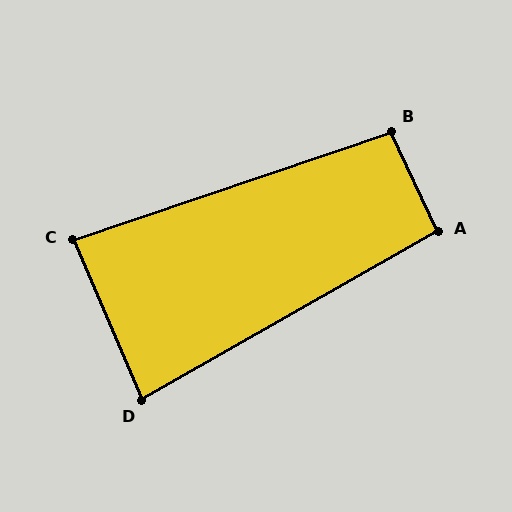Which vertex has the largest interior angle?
B, at approximately 96 degrees.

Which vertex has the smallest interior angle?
D, at approximately 84 degrees.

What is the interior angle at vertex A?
Approximately 95 degrees (approximately right).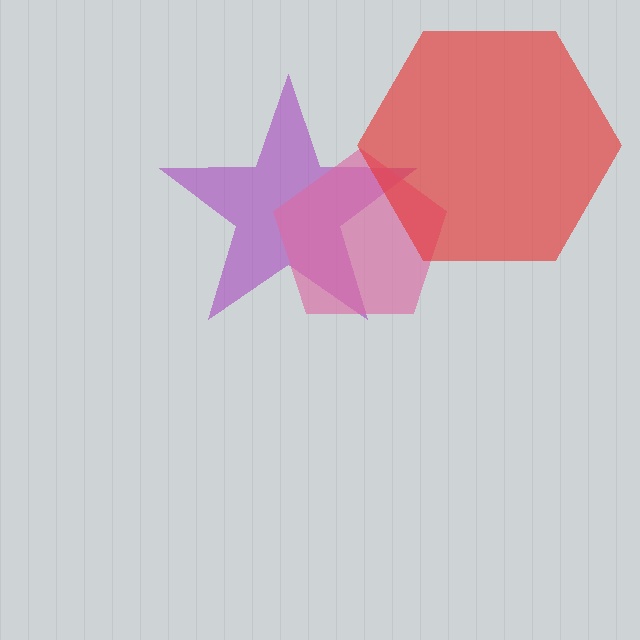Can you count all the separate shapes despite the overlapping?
Yes, there are 3 separate shapes.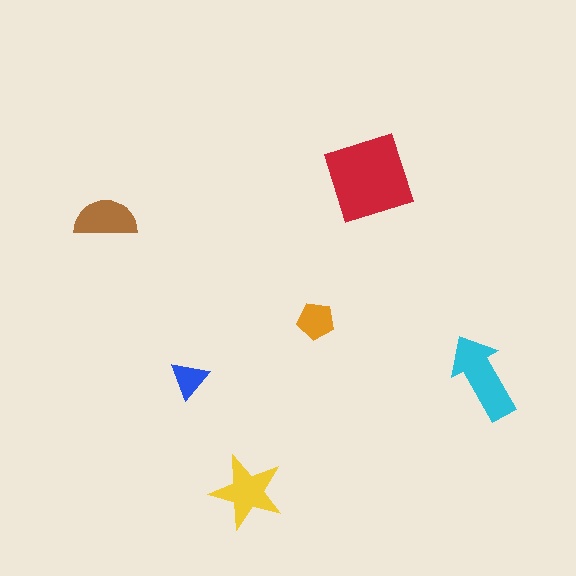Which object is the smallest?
The blue triangle.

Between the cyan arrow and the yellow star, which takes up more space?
The cyan arrow.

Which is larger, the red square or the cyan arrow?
The red square.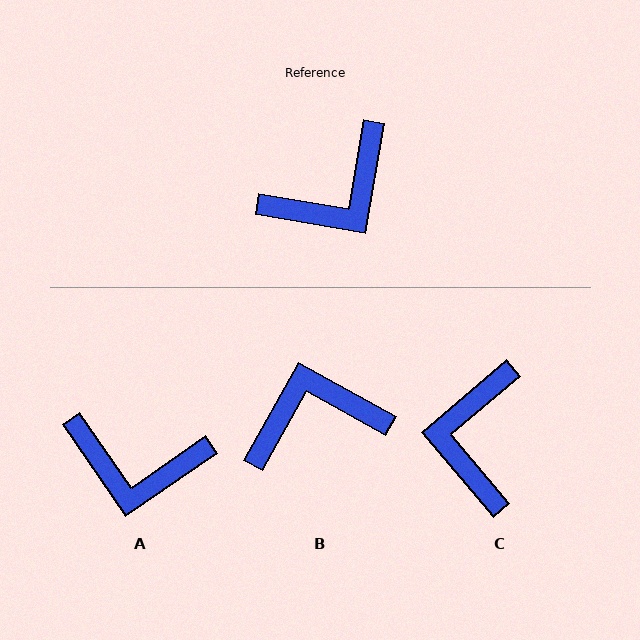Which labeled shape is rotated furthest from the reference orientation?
B, about 161 degrees away.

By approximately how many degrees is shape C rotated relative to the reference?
Approximately 130 degrees clockwise.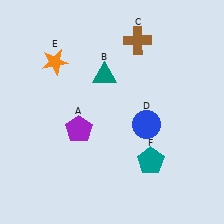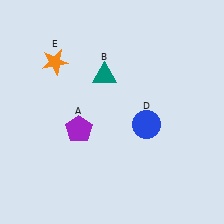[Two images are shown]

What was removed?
The teal pentagon (F), the brown cross (C) were removed in Image 2.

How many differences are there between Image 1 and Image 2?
There are 2 differences between the two images.